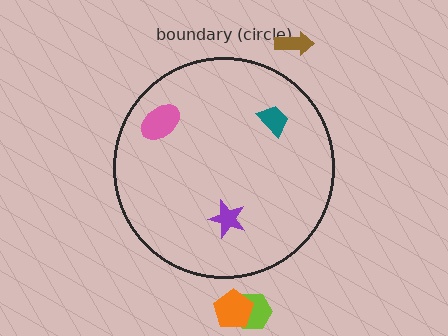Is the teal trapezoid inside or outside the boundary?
Inside.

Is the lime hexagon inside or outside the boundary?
Outside.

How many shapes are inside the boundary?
3 inside, 3 outside.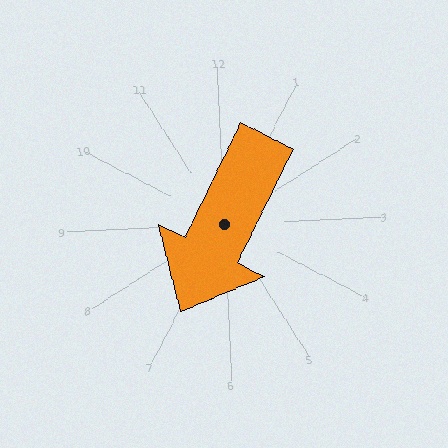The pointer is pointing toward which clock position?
Roughly 7 o'clock.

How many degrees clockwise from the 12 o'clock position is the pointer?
Approximately 209 degrees.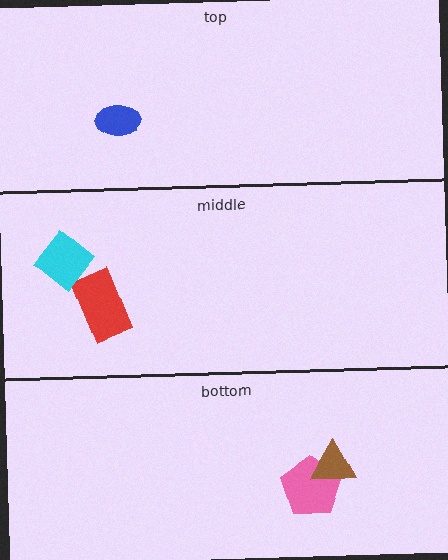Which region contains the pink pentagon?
The bottom region.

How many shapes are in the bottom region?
2.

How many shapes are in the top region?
1.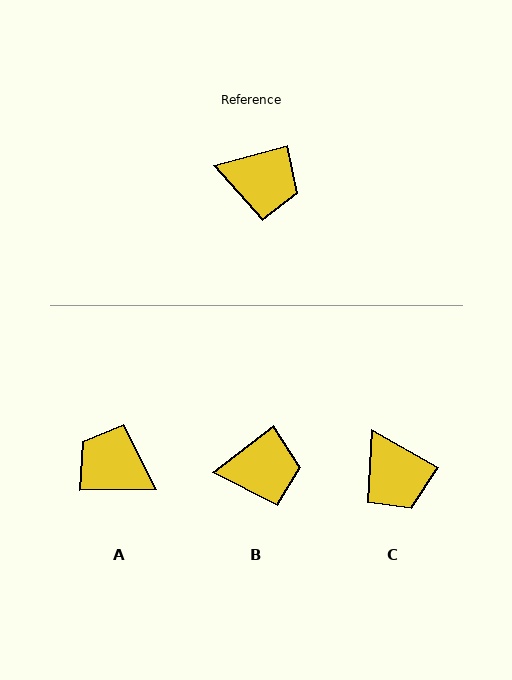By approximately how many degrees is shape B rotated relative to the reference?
Approximately 21 degrees counter-clockwise.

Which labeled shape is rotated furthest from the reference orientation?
A, about 165 degrees away.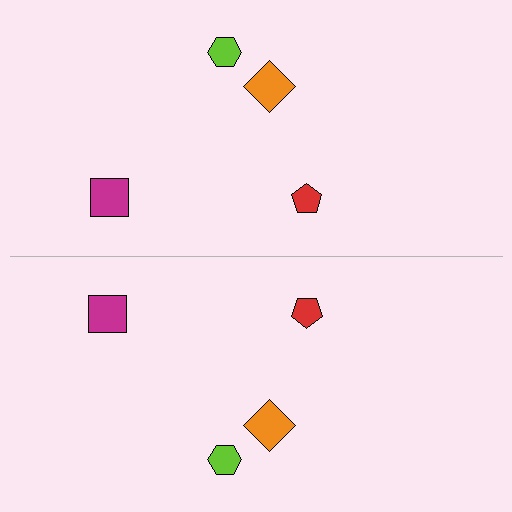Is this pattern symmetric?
Yes, this pattern has bilateral (reflection) symmetry.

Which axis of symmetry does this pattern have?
The pattern has a horizontal axis of symmetry running through the center of the image.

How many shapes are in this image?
There are 8 shapes in this image.